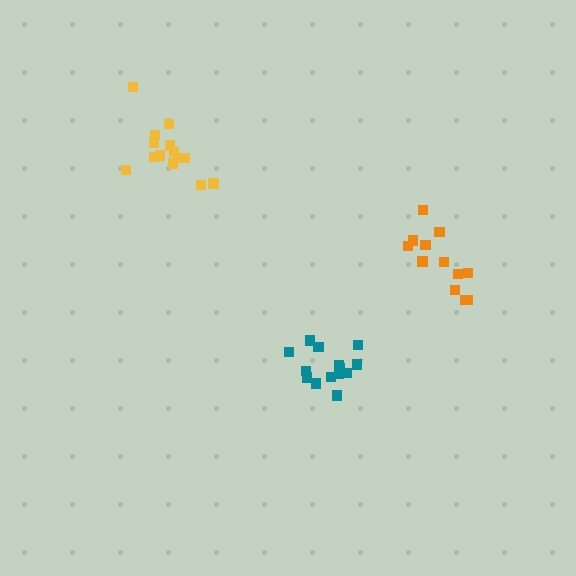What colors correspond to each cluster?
The clusters are colored: teal, orange, yellow.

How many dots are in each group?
Group 1: 14 dots, Group 2: 12 dots, Group 3: 14 dots (40 total).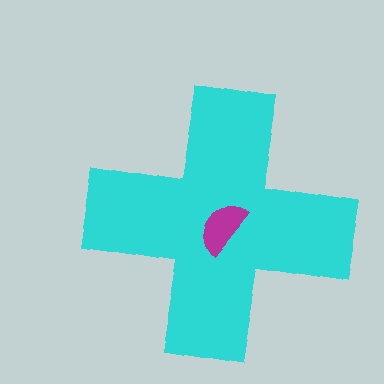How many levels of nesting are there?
2.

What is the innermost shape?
The magenta semicircle.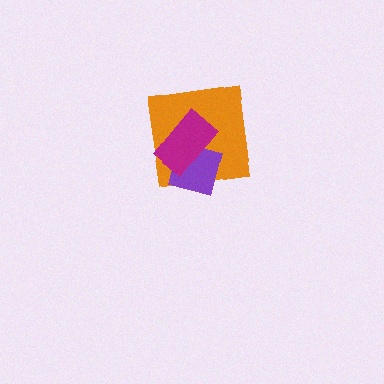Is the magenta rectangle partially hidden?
No, no other shape covers it.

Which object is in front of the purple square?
The magenta rectangle is in front of the purple square.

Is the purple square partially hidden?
Yes, it is partially covered by another shape.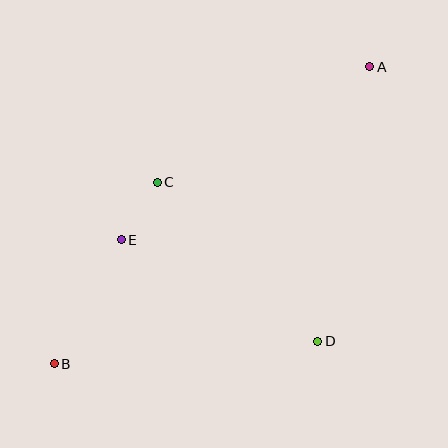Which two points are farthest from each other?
Points A and B are farthest from each other.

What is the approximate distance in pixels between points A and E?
The distance between A and E is approximately 303 pixels.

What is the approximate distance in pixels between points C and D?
The distance between C and D is approximately 226 pixels.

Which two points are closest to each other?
Points C and E are closest to each other.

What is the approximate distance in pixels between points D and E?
The distance between D and E is approximately 221 pixels.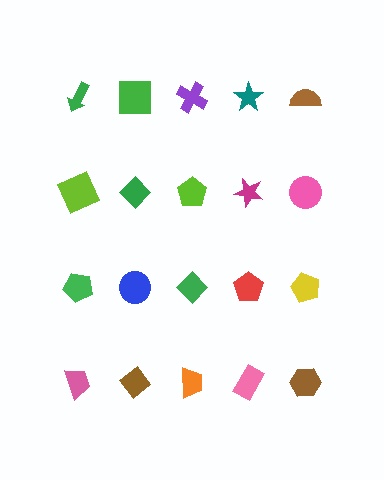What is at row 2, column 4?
A magenta star.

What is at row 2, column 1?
A lime square.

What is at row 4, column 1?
A pink trapezoid.